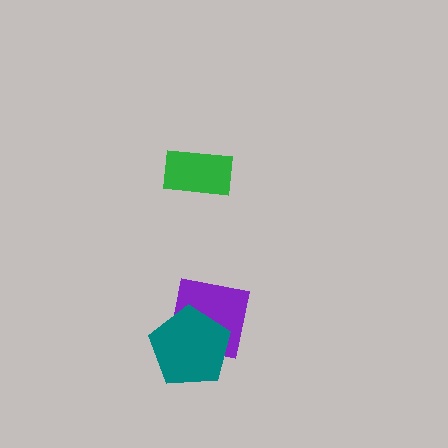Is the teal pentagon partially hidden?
No, no other shape covers it.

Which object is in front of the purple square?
The teal pentagon is in front of the purple square.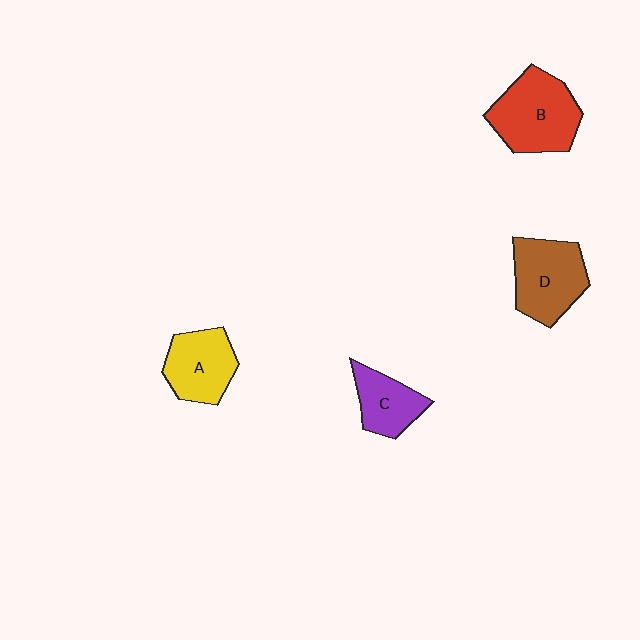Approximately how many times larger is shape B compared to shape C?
Approximately 1.7 times.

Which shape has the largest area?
Shape B (red).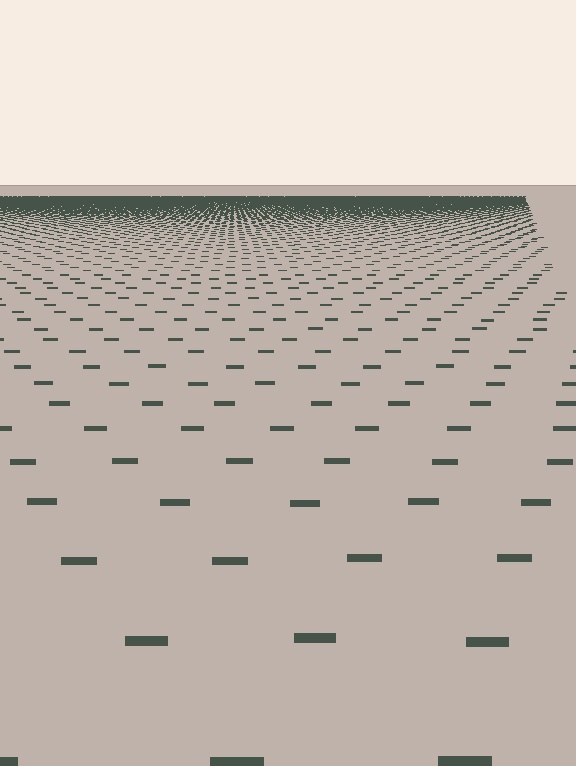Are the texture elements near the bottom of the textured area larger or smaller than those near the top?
Larger. Near the bottom, elements are closer to the viewer and appear at a bigger on-screen size.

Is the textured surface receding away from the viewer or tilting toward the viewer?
The surface is receding away from the viewer. Texture elements get smaller and denser toward the top.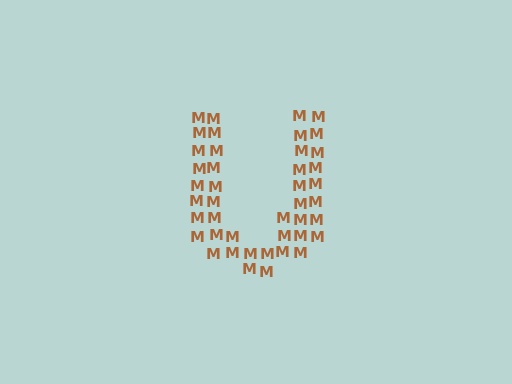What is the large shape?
The large shape is the letter U.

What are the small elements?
The small elements are letter M's.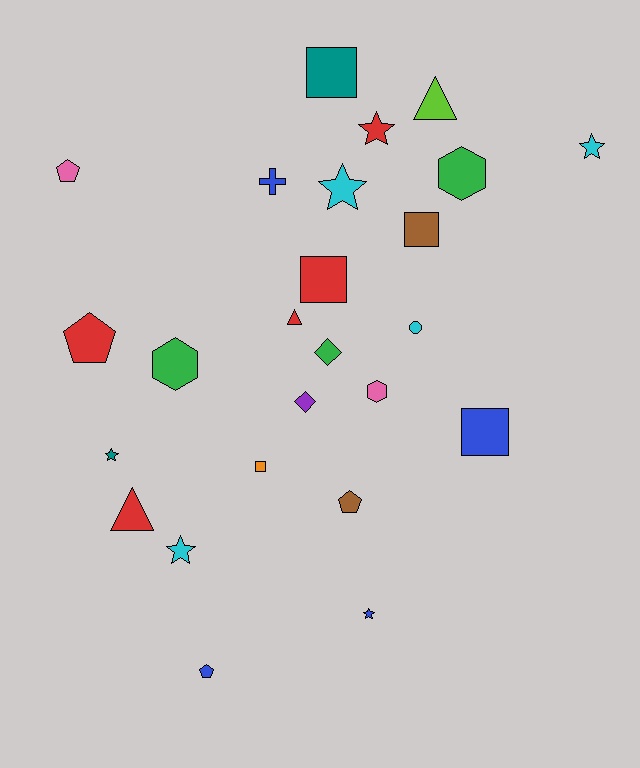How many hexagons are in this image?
There are 3 hexagons.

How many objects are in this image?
There are 25 objects.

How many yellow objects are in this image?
There are no yellow objects.